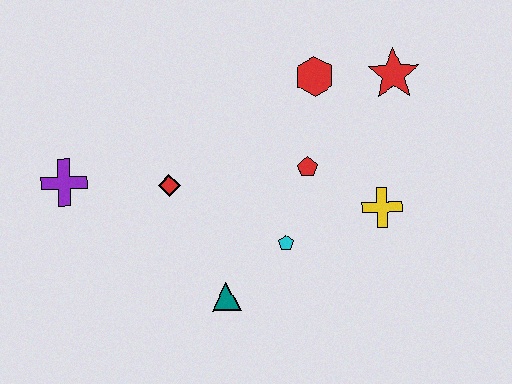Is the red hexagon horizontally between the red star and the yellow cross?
No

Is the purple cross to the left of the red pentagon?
Yes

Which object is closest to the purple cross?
The red diamond is closest to the purple cross.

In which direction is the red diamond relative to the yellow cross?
The red diamond is to the left of the yellow cross.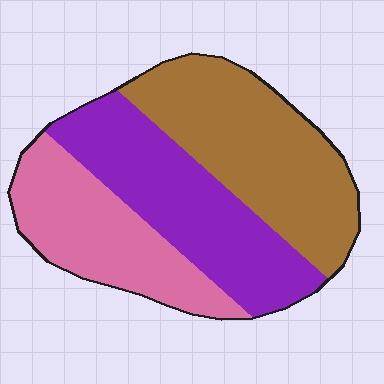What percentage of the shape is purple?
Purple covers about 35% of the shape.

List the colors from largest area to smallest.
From largest to smallest: brown, purple, pink.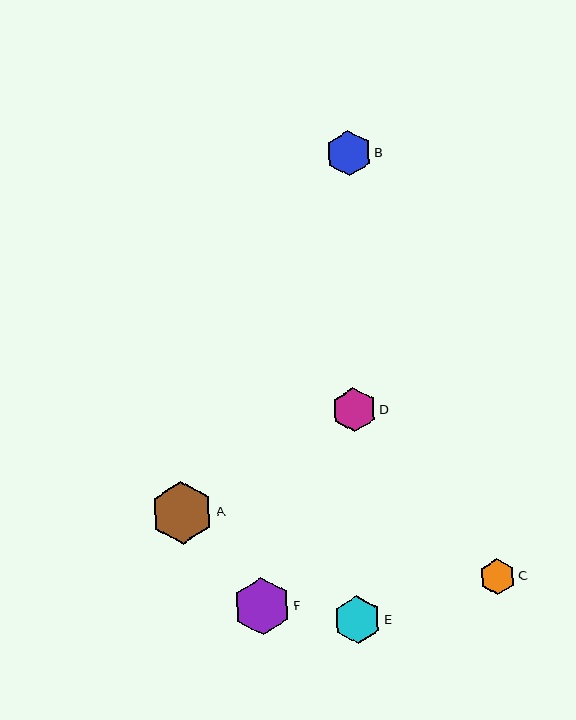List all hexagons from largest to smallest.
From largest to smallest: A, F, E, B, D, C.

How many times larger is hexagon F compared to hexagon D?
Hexagon F is approximately 1.3 times the size of hexagon D.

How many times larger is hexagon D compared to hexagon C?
Hexagon D is approximately 1.2 times the size of hexagon C.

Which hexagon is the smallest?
Hexagon C is the smallest with a size of approximately 36 pixels.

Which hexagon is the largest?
Hexagon A is the largest with a size of approximately 63 pixels.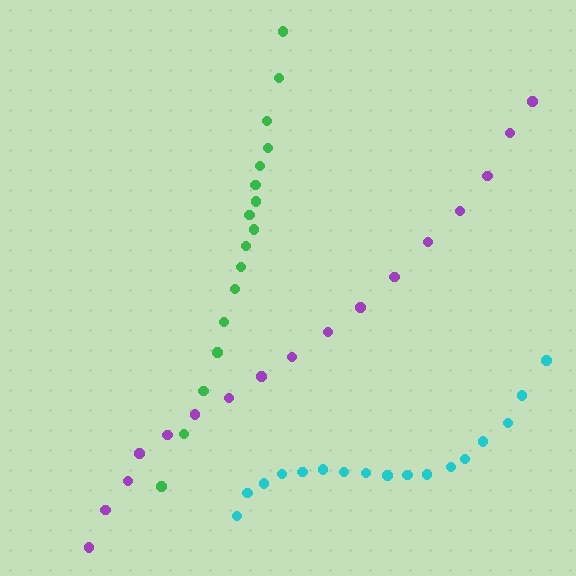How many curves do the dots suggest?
There are 3 distinct paths.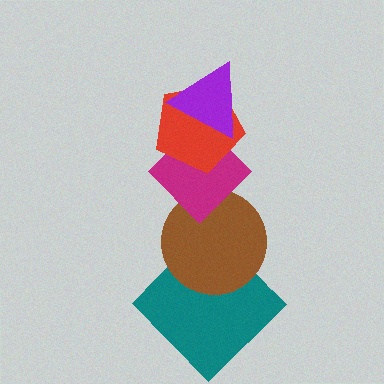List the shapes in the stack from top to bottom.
From top to bottom: the purple triangle, the red pentagon, the magenta diamond, the brown circle, the teal diamond.